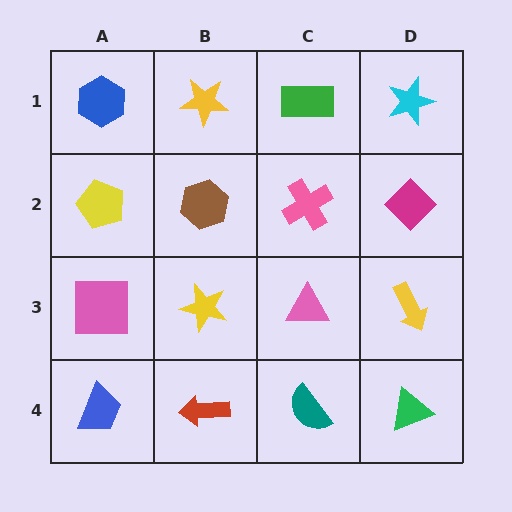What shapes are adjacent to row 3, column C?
A pink cross (row 2, column C), a teal semicircle (row 4, column C), a yellow star (row 3, column B), a yellow arrow (row 3, column D).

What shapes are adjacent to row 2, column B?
A yellow star (row 1, column B), a yellow star (row 3, column B), a yellow pentagon (row 2, column A), a pink cross (row 2, column C).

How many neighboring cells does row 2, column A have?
3.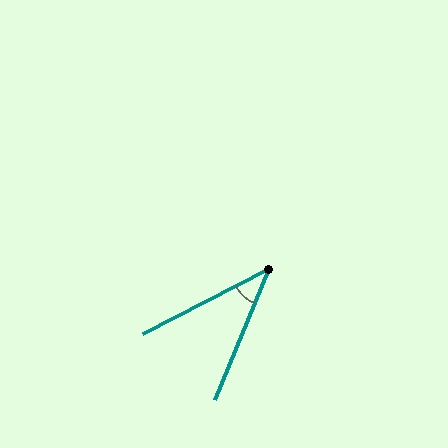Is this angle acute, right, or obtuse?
It is acute.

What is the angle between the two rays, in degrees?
Approximately 40 degrees.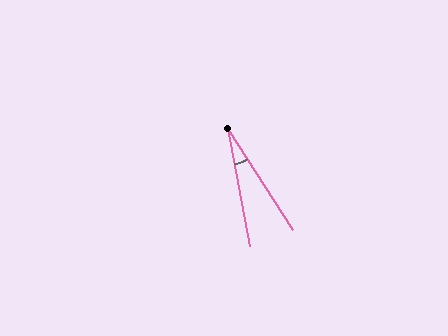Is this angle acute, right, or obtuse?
It is acute.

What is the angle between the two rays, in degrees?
Approximately 22 degrees.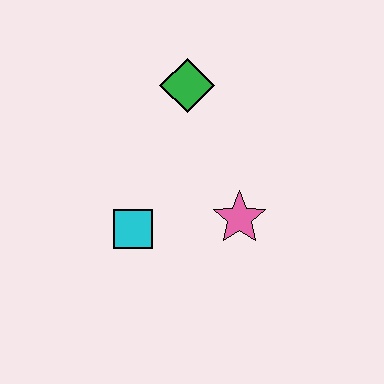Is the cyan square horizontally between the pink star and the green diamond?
No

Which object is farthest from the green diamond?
The cyan square is farthest from the green diamond.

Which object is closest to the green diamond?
The pink star is closest to the green diamond.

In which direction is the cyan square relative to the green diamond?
The cyan square is below the green diamond.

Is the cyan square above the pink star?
No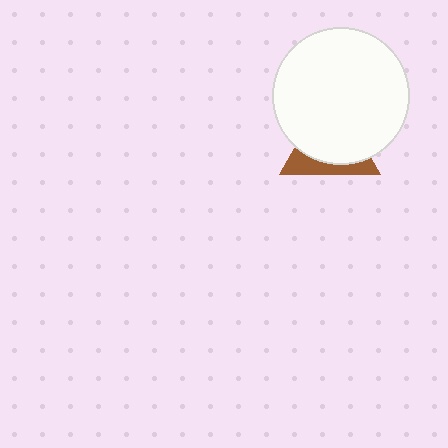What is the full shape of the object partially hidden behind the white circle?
The partially hidden object is a brown triangle.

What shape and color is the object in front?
The object in front is a white circle.